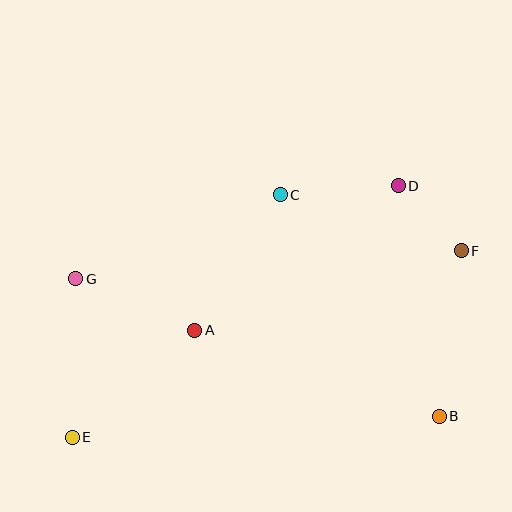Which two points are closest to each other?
Points D and F are closest to each other.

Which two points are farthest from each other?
Points E and F are farthest from each other.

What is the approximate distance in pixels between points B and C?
The distance between B and C is approximately 273 pixels.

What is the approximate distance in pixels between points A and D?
The distance between A and D is approximately 250 pixels.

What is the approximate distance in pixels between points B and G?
The distance between B and G is approximately 389 pixels.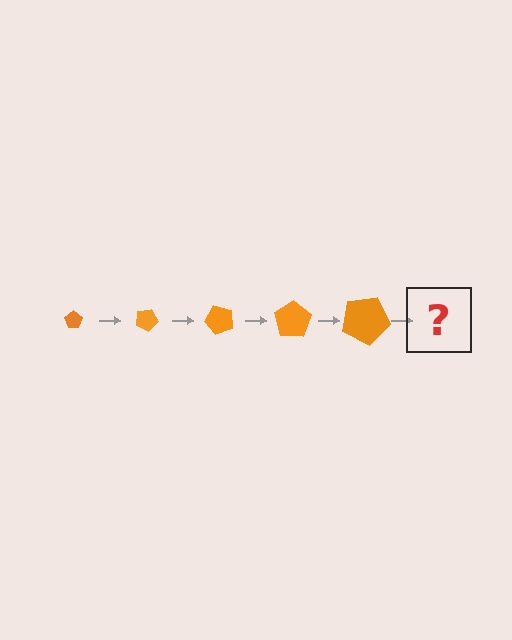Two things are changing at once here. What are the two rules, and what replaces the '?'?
The two rules are that the pentagon grows larger each step and it rotates 25 degrees each step. The '?' should be a pentagon, larger than the previous one and rotated 125 degrees from the start.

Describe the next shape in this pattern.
It should be a pentagon, larger than the previous one and rotated 125 degrees from the start.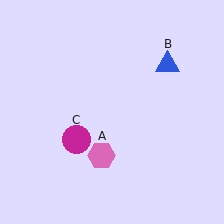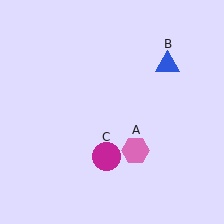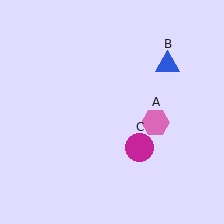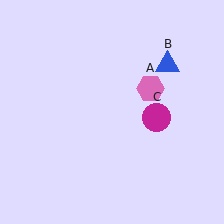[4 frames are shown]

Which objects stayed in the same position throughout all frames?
Blue triangle (object B) remained stationary.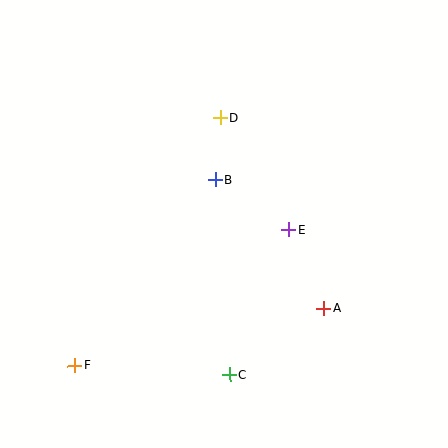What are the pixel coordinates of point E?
Point E is at (289, 229).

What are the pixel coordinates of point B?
Point B is at (215, 180).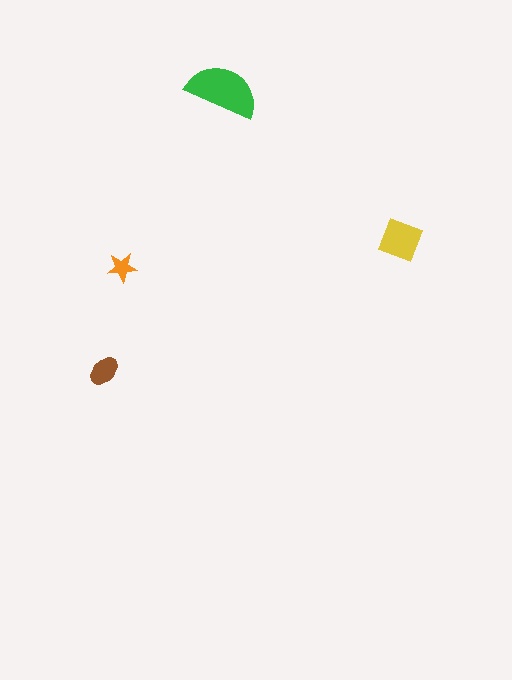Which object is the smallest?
The orange star.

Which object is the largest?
The green semicircle.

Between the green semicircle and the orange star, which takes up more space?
The green semicircle.